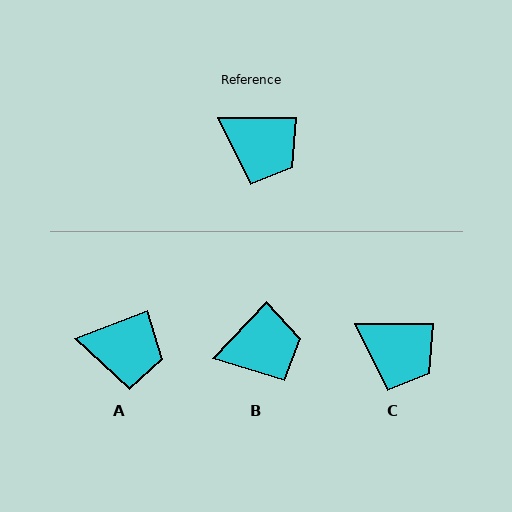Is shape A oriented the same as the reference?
No, it is off by about 21 degrees.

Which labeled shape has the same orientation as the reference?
C.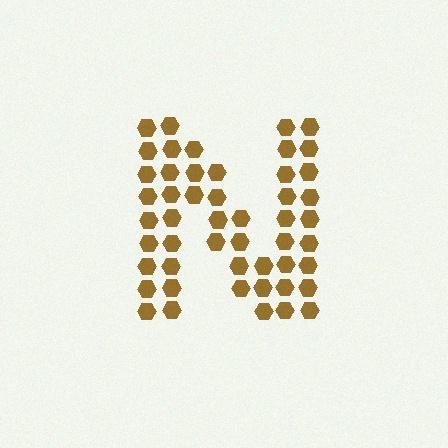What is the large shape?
The large shape is the letter N.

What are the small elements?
The small elements are hexagons.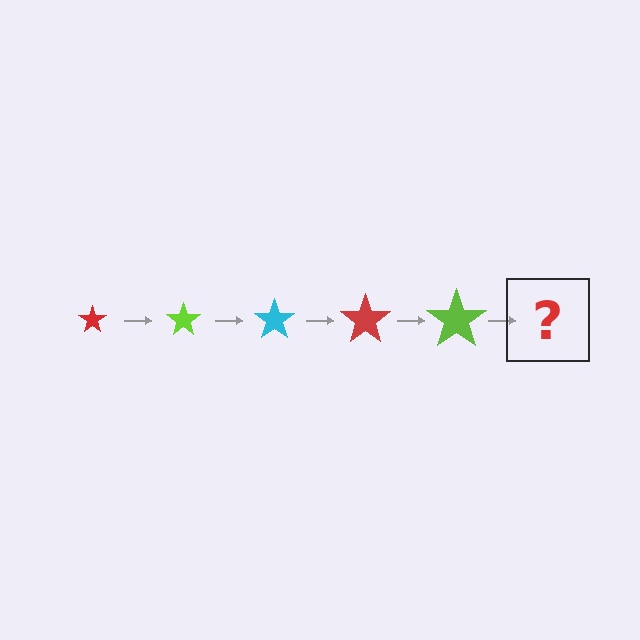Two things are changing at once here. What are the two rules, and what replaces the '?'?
The two rules are that the star grows larger each step and the color cycles through red, lime, and cyan. The '?' should be a cyan star, larger than the previous one.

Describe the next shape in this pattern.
It should be a cyan star, larger than the previous one.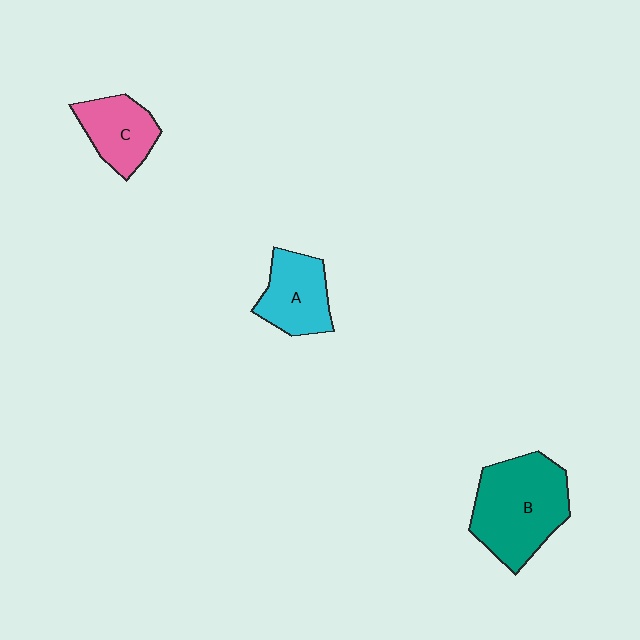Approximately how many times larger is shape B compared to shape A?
Approximately 1.7 times.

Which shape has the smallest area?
Shape C (pink).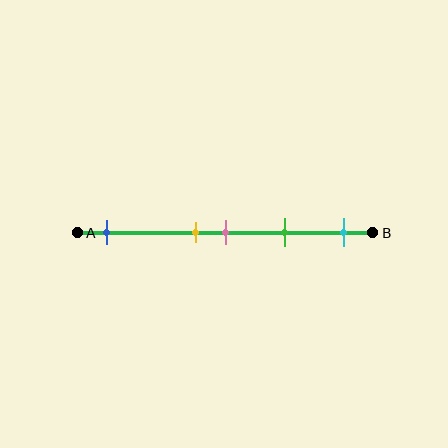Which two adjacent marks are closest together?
The yellow and pink marks are the closest adjacent pair.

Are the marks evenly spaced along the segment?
No, the marks are not evenly spaced.